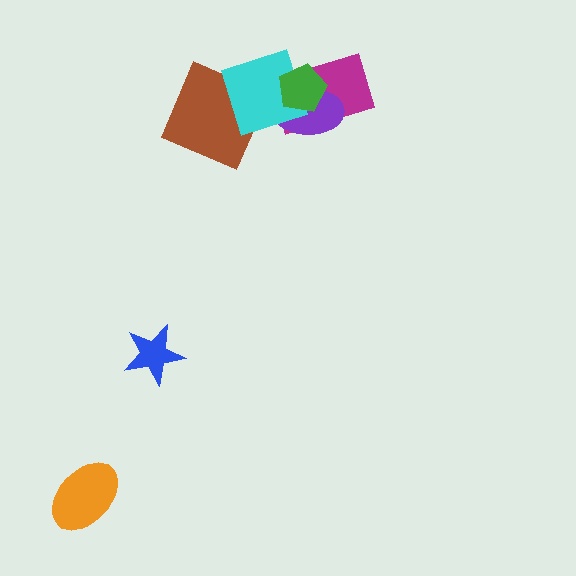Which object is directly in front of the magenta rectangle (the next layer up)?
The purple ellipse is directly in front of the magenta rectangle.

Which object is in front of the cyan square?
The green pentagon is in front of the cyan square.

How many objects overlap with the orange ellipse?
0 objects overlap with the orange ellipse.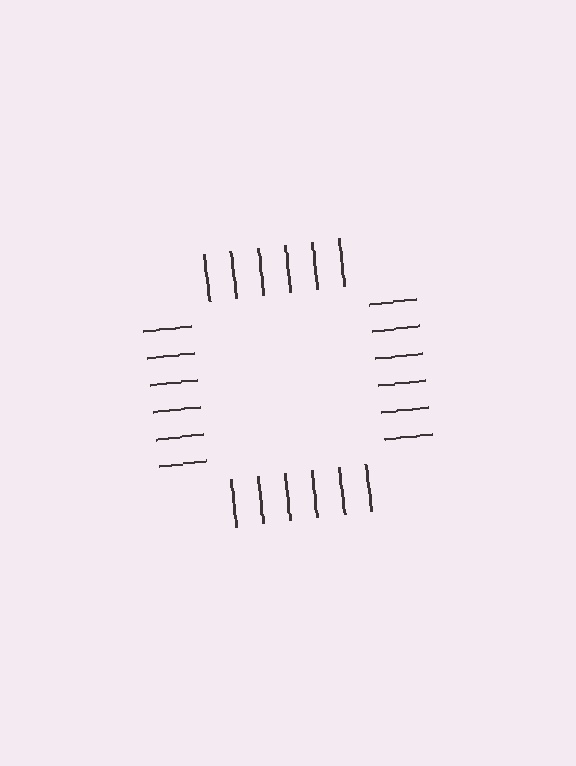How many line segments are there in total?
24 — 6 along each of the 4 edges.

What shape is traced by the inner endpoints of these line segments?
An illusory square — the line segments terminate on its edges but no continuous stroke is drawn.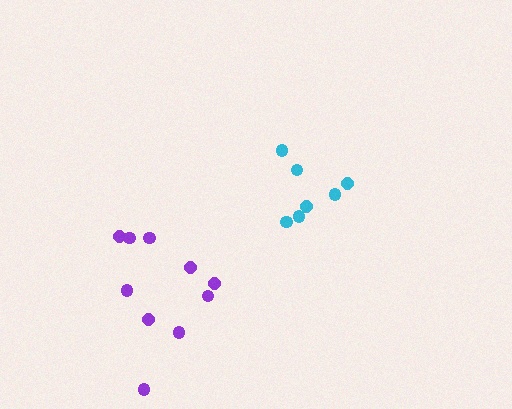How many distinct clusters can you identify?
There are 2 distinct clusters.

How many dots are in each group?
Group 1: 10 dots, Group 2: 7 dots (17 total).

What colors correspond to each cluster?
The clusters are colored: purple, cyan.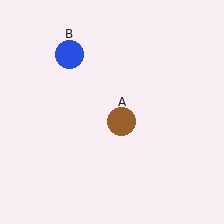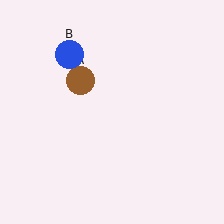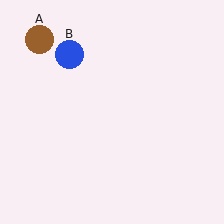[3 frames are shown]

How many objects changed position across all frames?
1 object changed position: brown circle (object A).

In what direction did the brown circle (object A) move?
The brown circle (object A) moved up and to the left.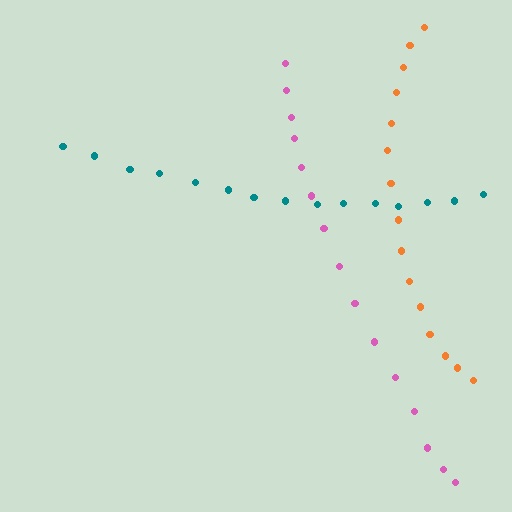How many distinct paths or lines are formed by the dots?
There are 3 distinct paths.